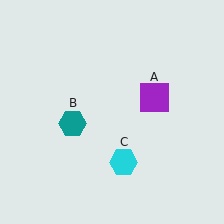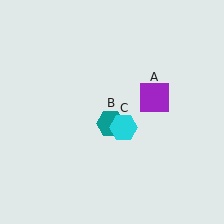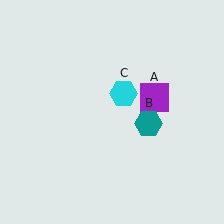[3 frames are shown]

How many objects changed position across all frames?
2 objects changed position: teal hexagon (object B), cyan hexagon (object C).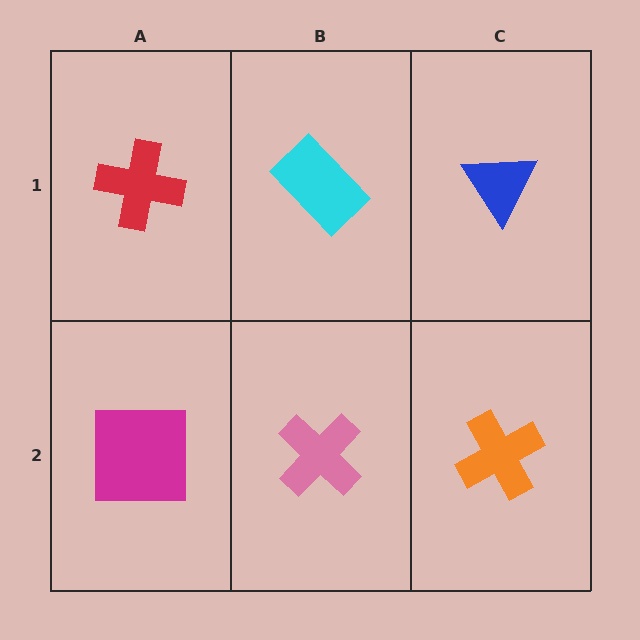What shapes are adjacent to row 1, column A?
A magenta square (row 2, column A), a cyan rectangle (row 1, column B).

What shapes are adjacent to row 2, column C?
A blue triangle (row 1, column C), a pink cross (row 2, column B).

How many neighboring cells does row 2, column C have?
2.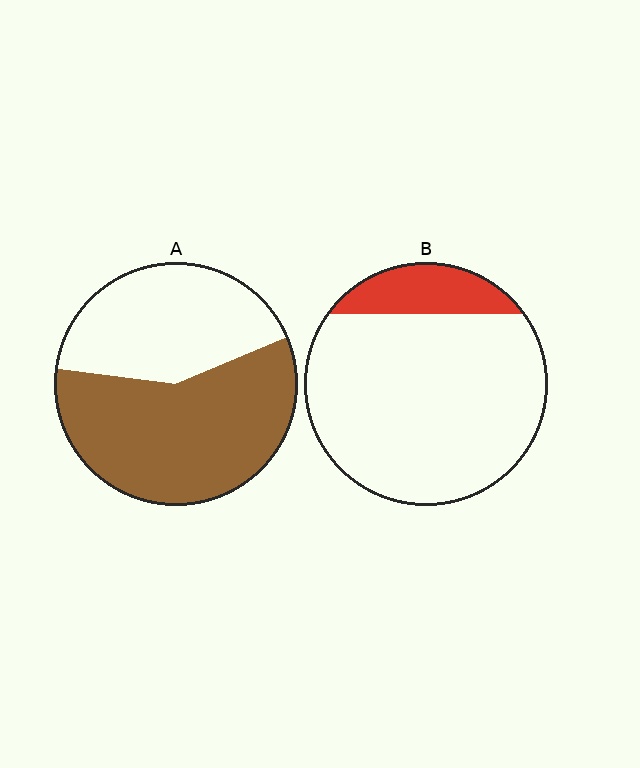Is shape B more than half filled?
No.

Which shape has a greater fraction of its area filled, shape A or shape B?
Shape A.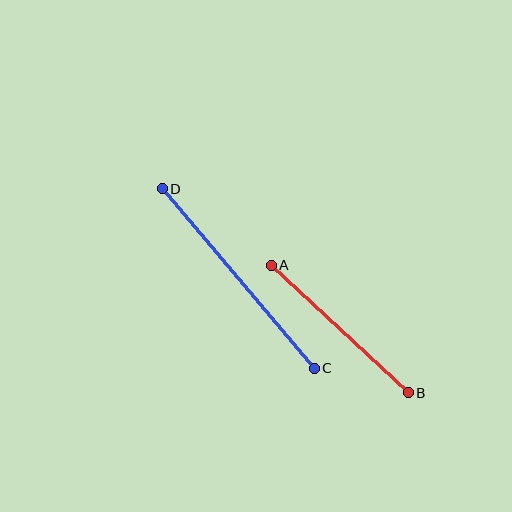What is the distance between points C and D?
The distance is approximately 235 pixels.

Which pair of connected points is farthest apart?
Points C and D are farthest apart.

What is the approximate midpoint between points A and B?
The midpoint is at approximately (340, 329) pixels.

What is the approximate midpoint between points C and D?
The midpoint is at approximately (238, 278) pixels.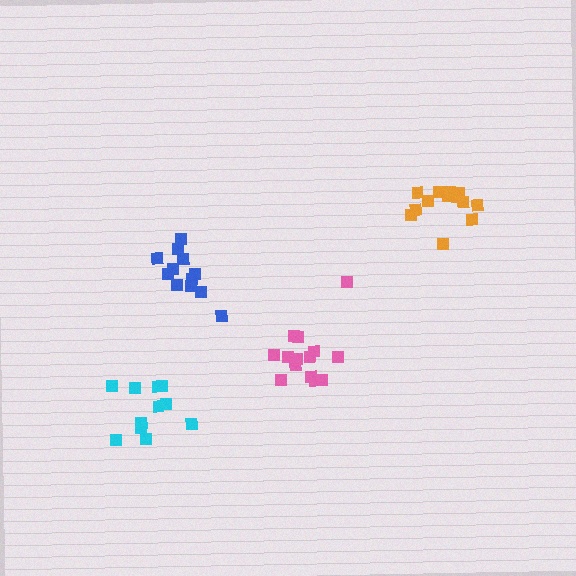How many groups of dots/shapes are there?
There are 4 groups.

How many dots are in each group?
Group 1: 12 dots, Group 2: 14 dots, Group 3: 11 dots, Group 4: 13 dots (50 total).